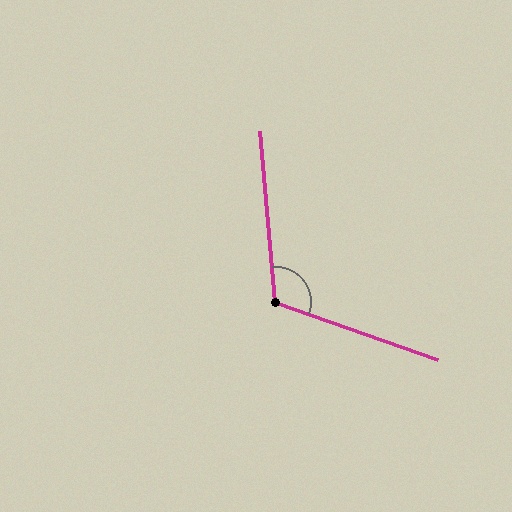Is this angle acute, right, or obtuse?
It is obtuse.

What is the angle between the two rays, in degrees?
Approximately 115 degrees.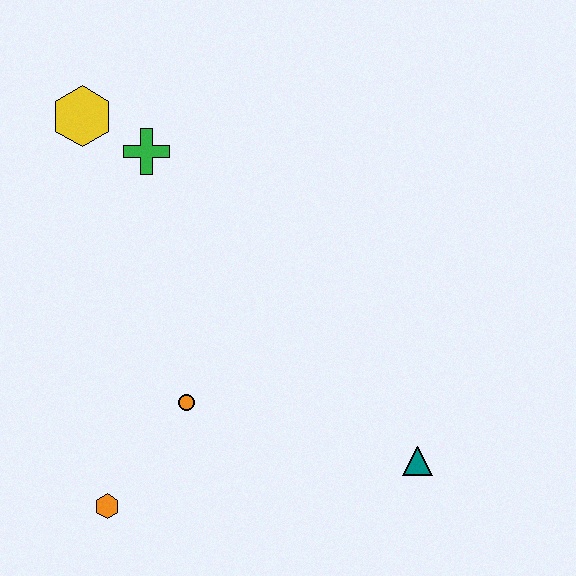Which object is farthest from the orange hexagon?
The yellow hexagon is farthest from the orange hexagon.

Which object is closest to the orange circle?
The orange hexagon is closest to the orange circle.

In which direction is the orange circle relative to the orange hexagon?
The orange circle is above the orange hexagon.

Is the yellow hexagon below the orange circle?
No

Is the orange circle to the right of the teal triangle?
No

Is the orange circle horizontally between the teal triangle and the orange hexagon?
Yes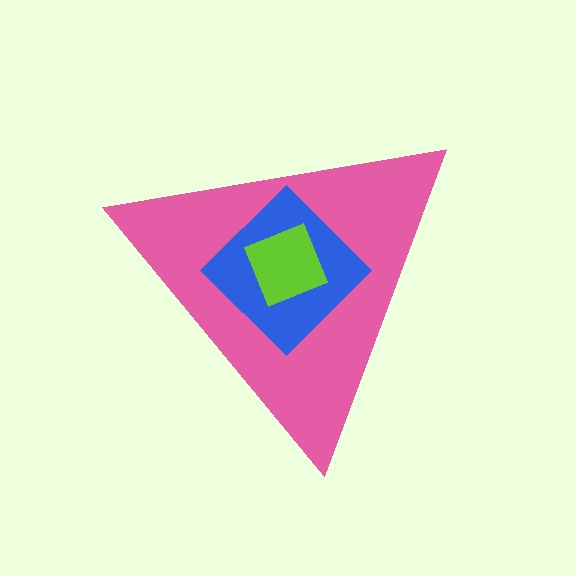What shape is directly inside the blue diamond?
The lime square.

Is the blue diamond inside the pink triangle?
Yes.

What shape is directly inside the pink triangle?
The blue diamond.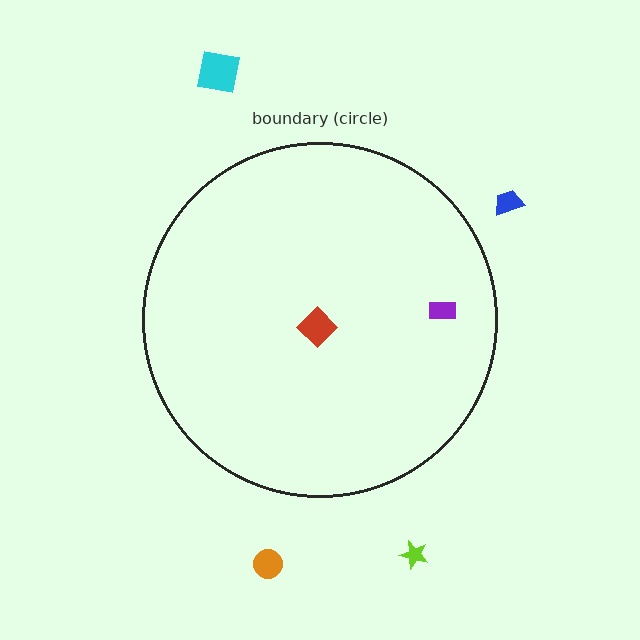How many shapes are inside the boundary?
2 inside, 4 outside.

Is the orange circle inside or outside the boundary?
Outside.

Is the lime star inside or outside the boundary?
Outside.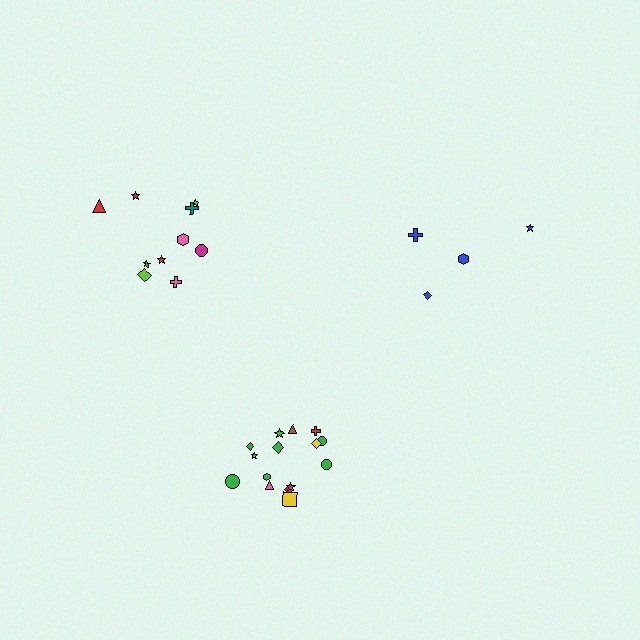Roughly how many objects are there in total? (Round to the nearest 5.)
Roughly 30 objects in total.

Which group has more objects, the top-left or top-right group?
The top-left group.